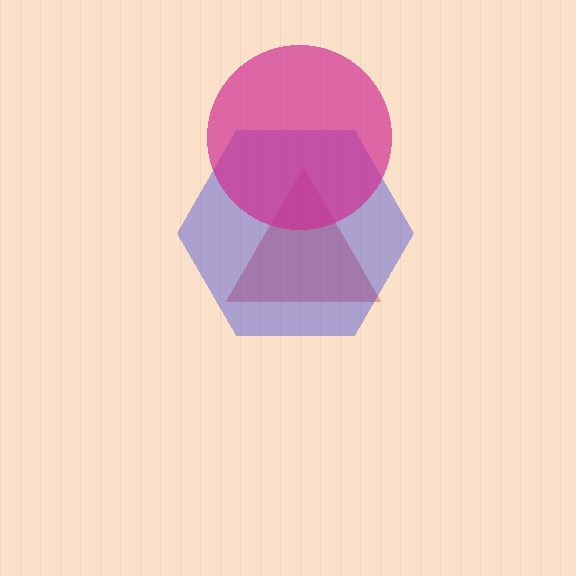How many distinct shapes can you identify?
There are 3 distinct shapes: a red triangle, a blue hexagon, a magenta circle.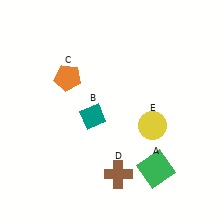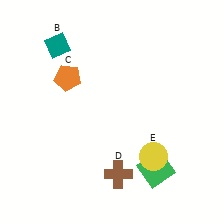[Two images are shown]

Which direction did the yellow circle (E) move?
The yellow circle (E) moved down.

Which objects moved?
The objects that moved are: the teal diamond (B), the yellow circle (E).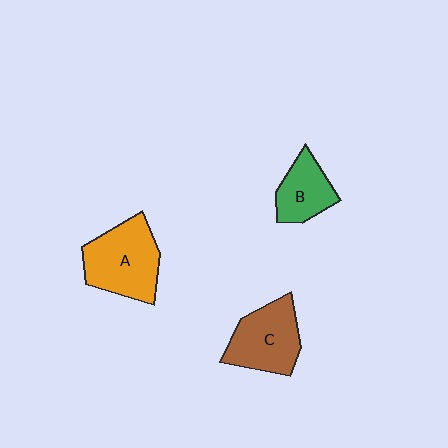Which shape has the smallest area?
Shape B (green).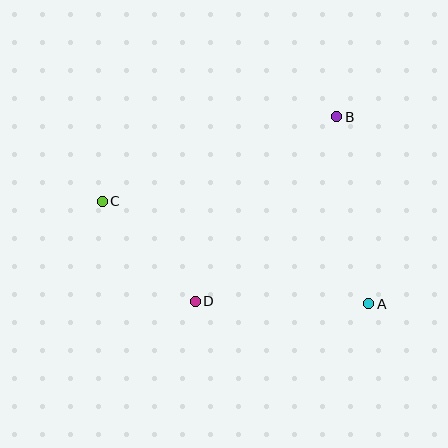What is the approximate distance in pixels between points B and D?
The distance between B and D is approximately 232 pixels.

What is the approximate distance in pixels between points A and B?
The distance between A and B is approximately 190 pixels.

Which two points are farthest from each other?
Points A and C are farthest from each other.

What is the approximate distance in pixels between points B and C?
The distance between B and C is approximately 249 pixels.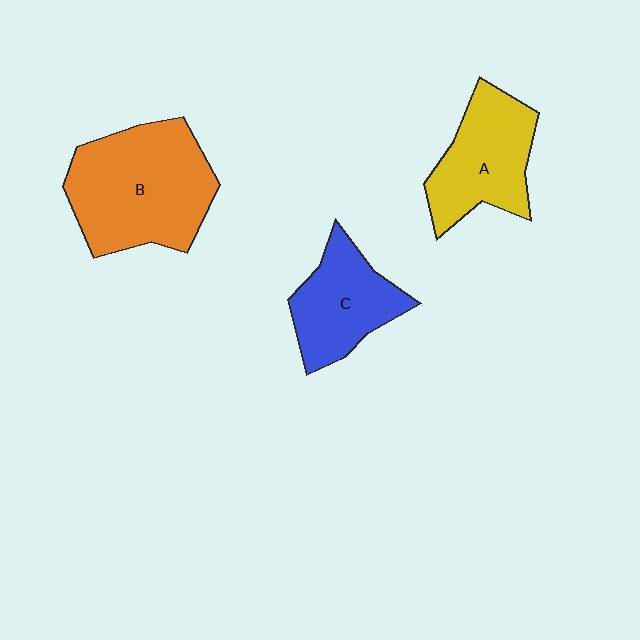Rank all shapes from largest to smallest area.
From largest to smallest: B (orange), A (yellow), C (blue).